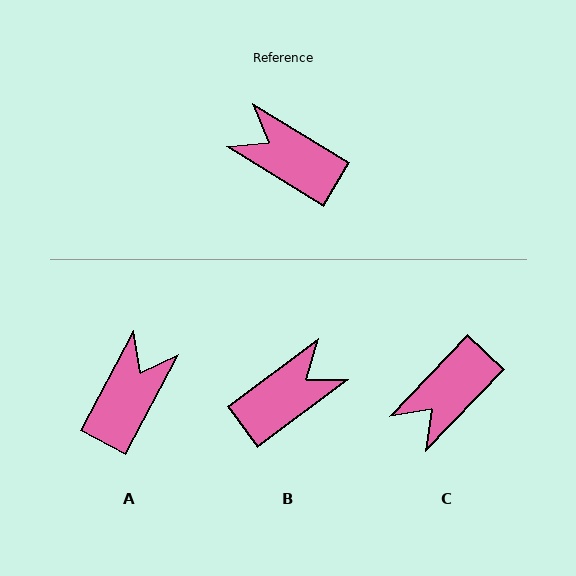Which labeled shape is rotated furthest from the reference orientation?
B, about 112 degrees away.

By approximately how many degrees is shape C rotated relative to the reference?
Approximately 78 degrees counter-clockwise.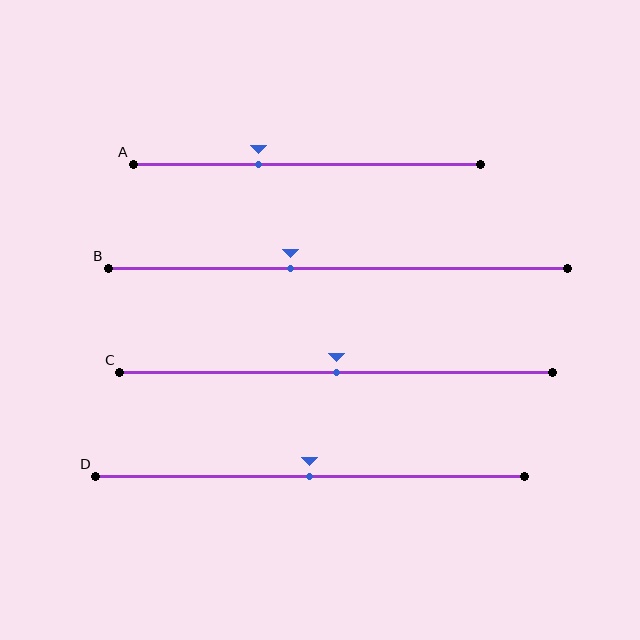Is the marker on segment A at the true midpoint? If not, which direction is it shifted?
No, the marker on segment A is shifted to the left by about 14% of the segment length.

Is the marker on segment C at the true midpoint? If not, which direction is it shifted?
Yes, the marker on segment C is at the true midpoint.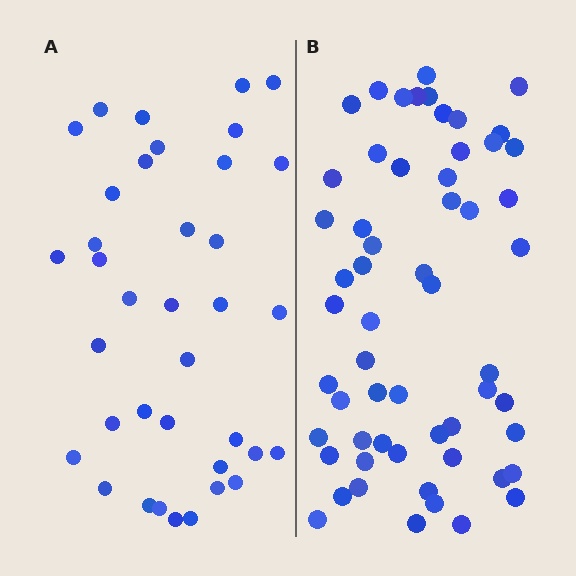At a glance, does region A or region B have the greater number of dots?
Region B (the right region) has more dots.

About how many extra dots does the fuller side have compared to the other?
Region B has approximately 20 more dots than region A.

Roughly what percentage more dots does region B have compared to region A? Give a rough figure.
About 55% more.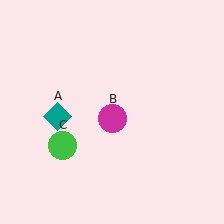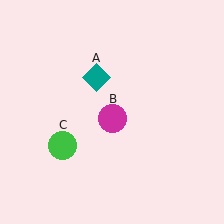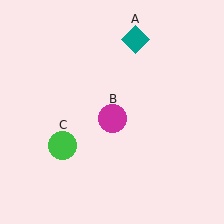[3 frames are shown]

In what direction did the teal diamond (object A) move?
The teal diamond (object A) moved up and to the right.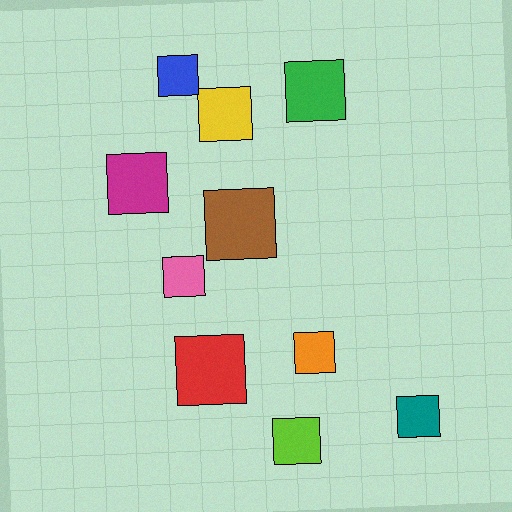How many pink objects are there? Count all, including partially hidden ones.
There is 1 pink object.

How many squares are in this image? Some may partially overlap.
There are 10 squares.